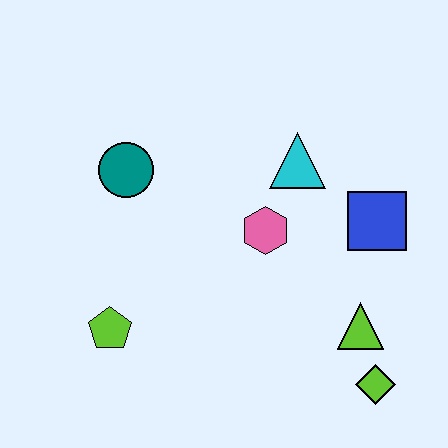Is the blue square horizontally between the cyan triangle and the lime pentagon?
No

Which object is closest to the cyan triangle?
The pink hexagon is closest to the cyan triangle.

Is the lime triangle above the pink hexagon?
No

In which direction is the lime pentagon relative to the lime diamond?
The lime pentagon is to the left of the lime diamond.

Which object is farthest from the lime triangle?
The teal circle is farthest from the lime triangle.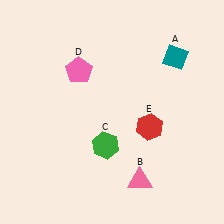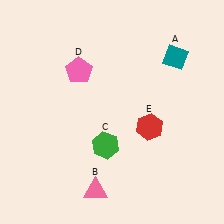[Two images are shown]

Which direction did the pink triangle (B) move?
The pink triangle (B) moved left.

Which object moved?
The pink triangle (B) moved left.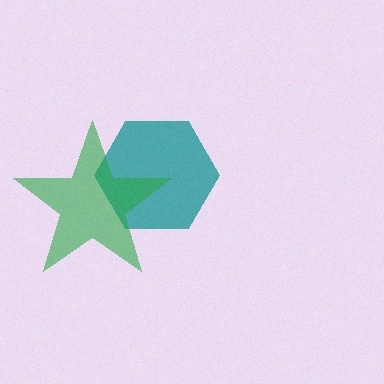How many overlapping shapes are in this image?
There are 2 overlapping shapes in the image.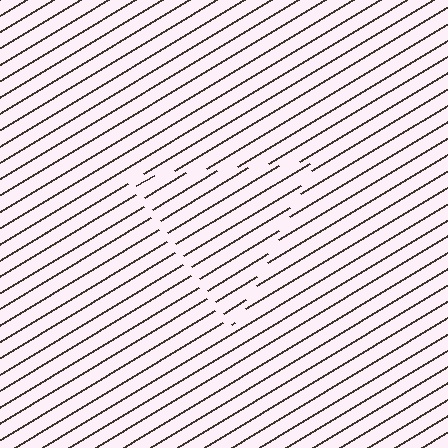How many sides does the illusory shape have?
3 sides — the line-ends trace a triangle.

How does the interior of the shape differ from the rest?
The interior of the shape contains the same grating, shifted by half a period — the contour is defined by the phase discontinuity where line-ends from the inner and outer gratings abut.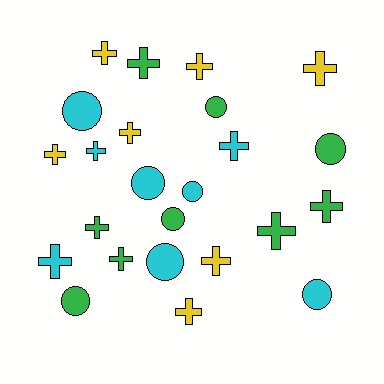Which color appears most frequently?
Green, with 9 objects.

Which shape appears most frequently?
Cross, with 15 objects.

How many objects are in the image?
There are 24 objects.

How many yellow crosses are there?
There are 7 yellow crosses.